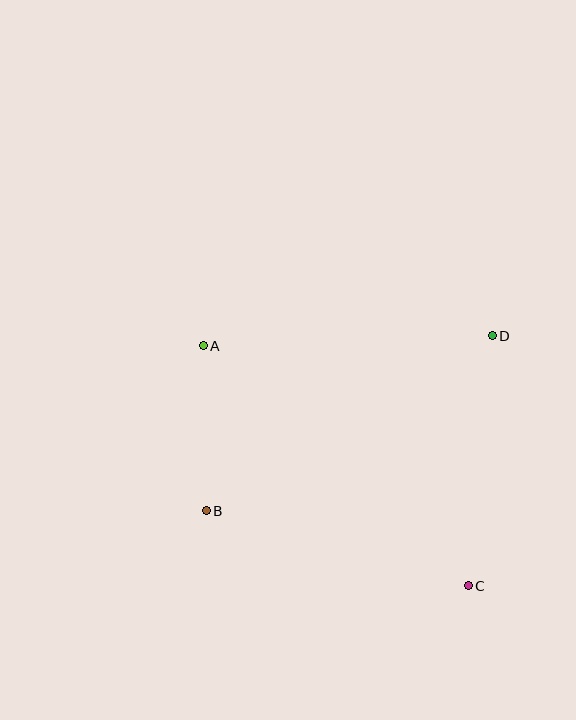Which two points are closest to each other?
Points A and B are closest to each other.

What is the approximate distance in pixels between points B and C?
The distance between B and C is approximately 273 pixels.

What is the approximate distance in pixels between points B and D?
The distance between B and D is approximately 335 pixels.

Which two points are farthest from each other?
Points A and C are farthest from each other.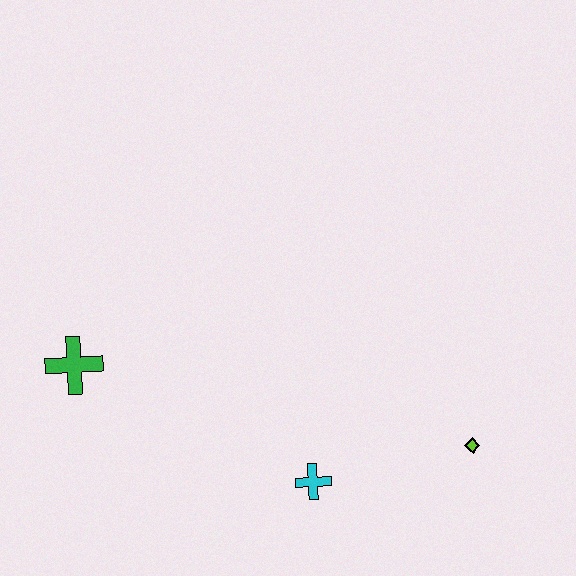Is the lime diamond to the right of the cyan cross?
Yes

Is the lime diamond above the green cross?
No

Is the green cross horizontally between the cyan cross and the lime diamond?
No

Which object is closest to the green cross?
The cyan cross is closest to the green cross.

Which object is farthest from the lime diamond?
The green cross is farthest from the lime diamond.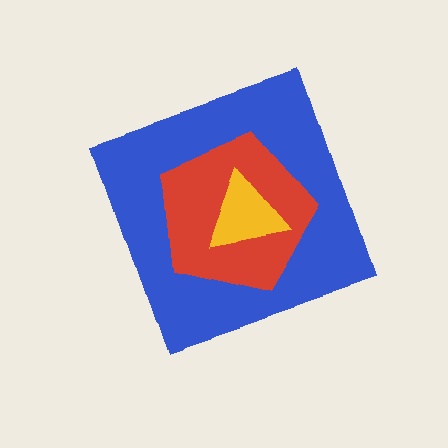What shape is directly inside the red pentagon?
The yellow triangle.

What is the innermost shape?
The yellow triangle.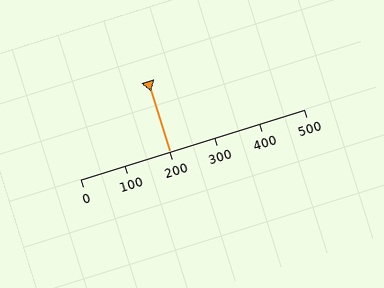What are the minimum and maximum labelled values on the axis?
The axis runs from 0 to 500.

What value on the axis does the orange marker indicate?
The marker indicates approximately 200.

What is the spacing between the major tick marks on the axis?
The major ticks are spaced 100 apart.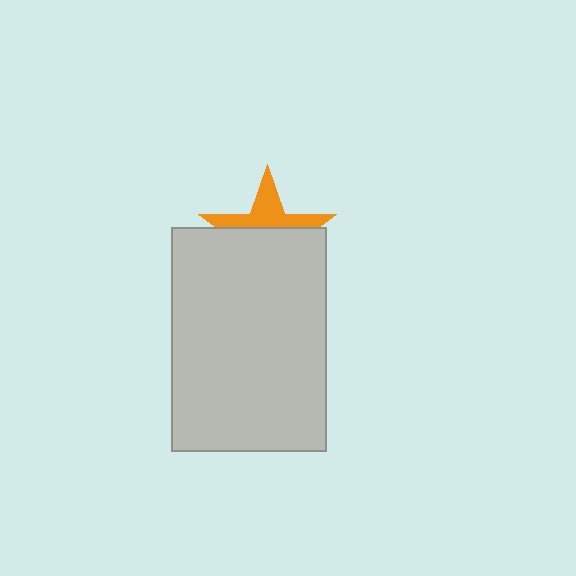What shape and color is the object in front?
The object in front is a light gray rectangle.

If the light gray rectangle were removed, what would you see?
You would see the complete orange star.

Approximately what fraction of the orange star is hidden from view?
Roughly 59% of the orange star is hidden behind the light gray rectangle.